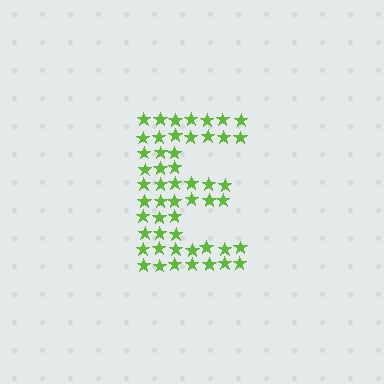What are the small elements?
The small elements are stars.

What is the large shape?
The large shape is the letter E.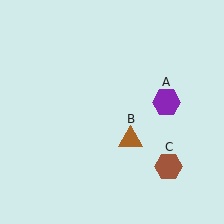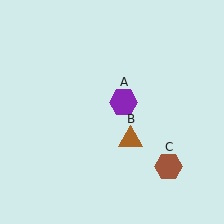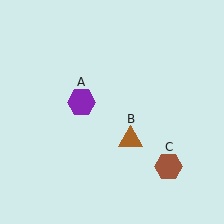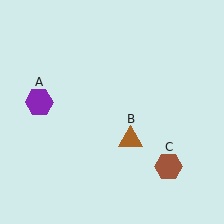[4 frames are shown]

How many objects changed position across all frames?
1 object changed position: purple hexagon (object A).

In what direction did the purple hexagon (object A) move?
The purple hexagon (object A) moved left.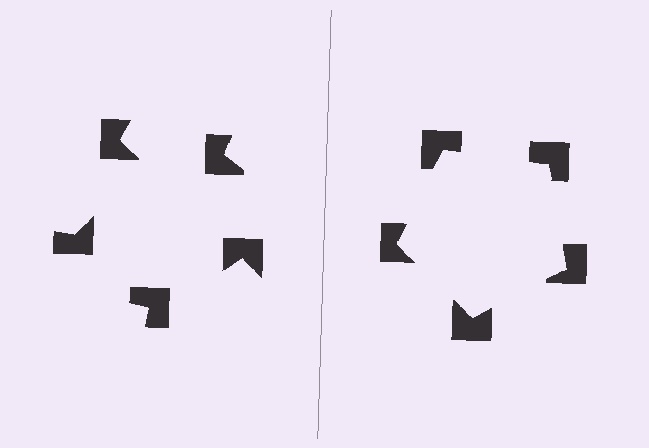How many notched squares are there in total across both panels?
10 — 5 on each side.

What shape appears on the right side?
An illusory pentagon.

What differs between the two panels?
The notched squares are positioned identically on both sides; only the wedge orientations differ. On the right they align to a pentagon; on the left they are misaligned.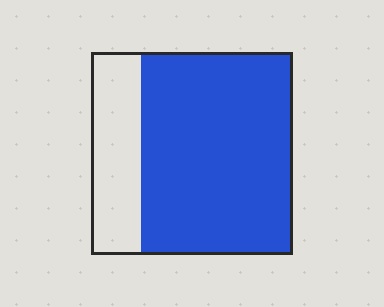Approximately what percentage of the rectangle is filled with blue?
Approximately 75%.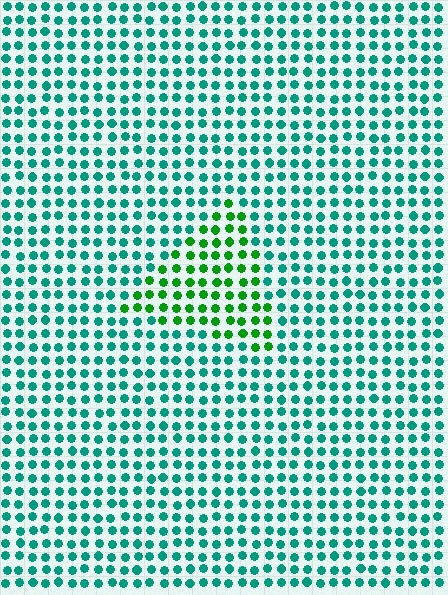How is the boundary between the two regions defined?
The boundary is defined purely by a slight shift in hue (about 43 degrees). Spacing, size, and orientation are identical on both sides.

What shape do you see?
I see a triangle.